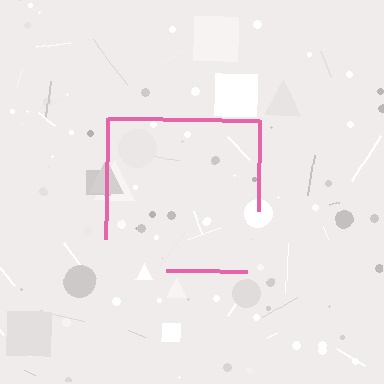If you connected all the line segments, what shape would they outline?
They would outline a square.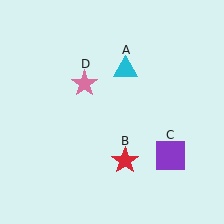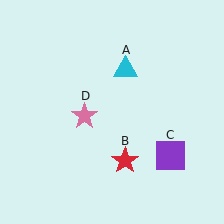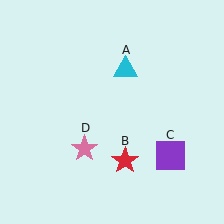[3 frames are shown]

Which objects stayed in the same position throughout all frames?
Cyan triangle (object A) and red star (object B) and purple square (object C) remained stationary.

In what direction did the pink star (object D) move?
The pink star (object D) moved down.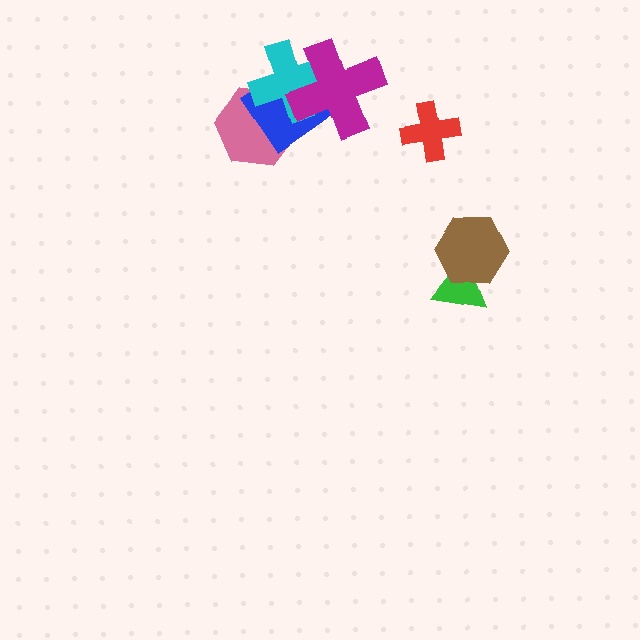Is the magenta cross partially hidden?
No, no other shape covers it.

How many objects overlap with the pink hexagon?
2 objects overlap with the pink hexagon.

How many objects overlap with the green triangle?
1 object overlaps with the green triangle.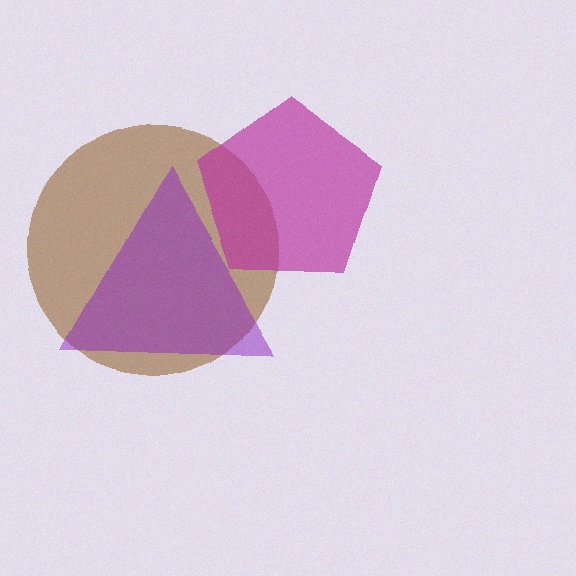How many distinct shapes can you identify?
There are 3 distinct shapes: a brown circle, a magenta pentagon, a purple triangle.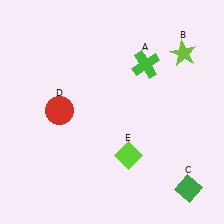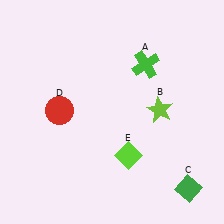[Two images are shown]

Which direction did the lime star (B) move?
The lime star (B) moved down.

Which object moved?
The lime star (B) moved down.